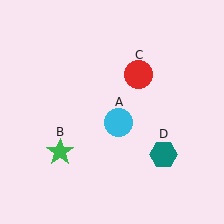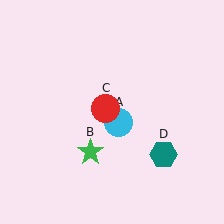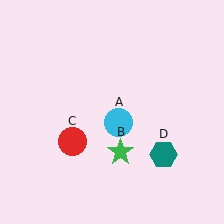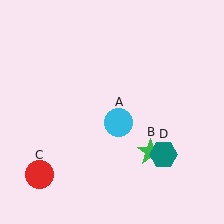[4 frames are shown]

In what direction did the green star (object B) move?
The green star (object B) moved right.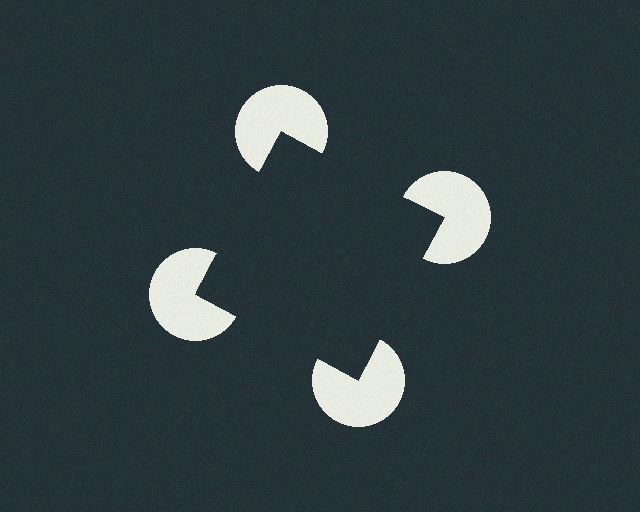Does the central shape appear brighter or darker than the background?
It typically appears slightly darker than the background, even though no actual brightness change is drawn.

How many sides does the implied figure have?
4 sides.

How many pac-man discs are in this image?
There are 4 — one at each vertex of the illusory square.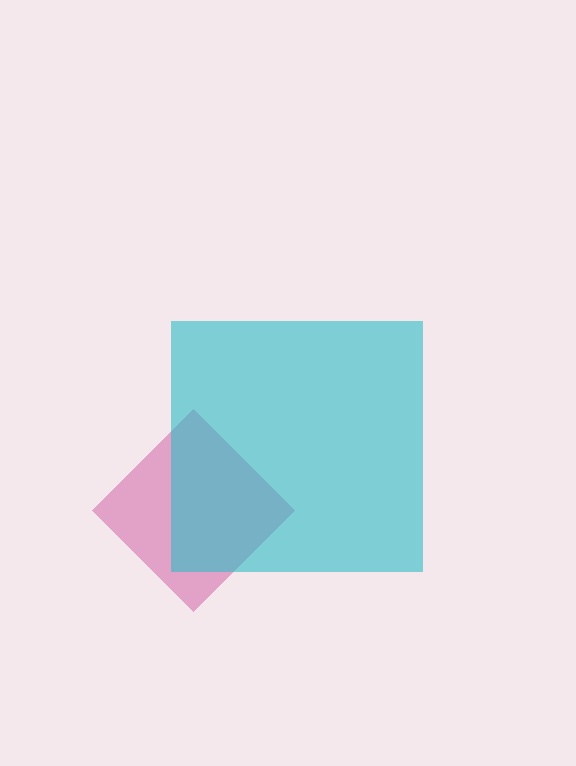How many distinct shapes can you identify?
There are 2 distinct shapes: a magenta diamond, a cyan square.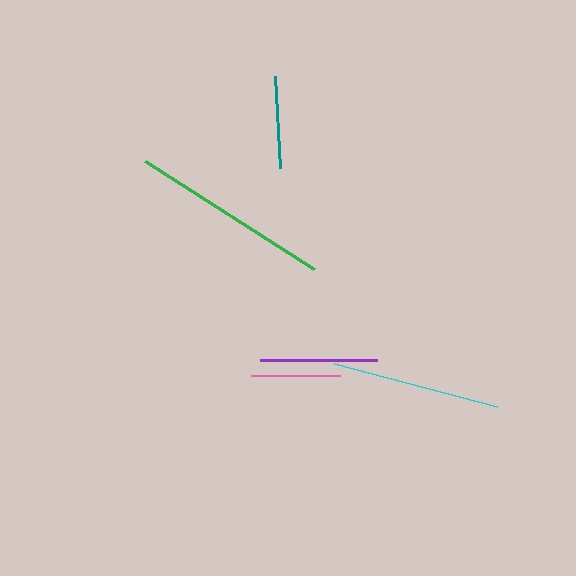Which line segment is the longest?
The green line is the longest at approximately 201 pixels.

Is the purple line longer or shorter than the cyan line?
The cyan line is longer than the purple line.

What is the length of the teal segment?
The teal segment is approximately 92 pixels long.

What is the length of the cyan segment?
The cyan segment is approximately 168 pixels long.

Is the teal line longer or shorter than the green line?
The green line is longer than the teal line.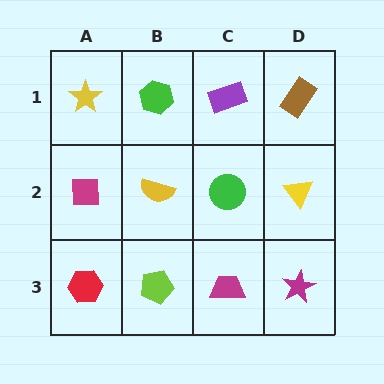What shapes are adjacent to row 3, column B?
A yellow semicircle (row 2, column B), a red hexagon (row 3, column A), a magenta trapezoid (row 3, column C).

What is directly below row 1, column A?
A magenta square.